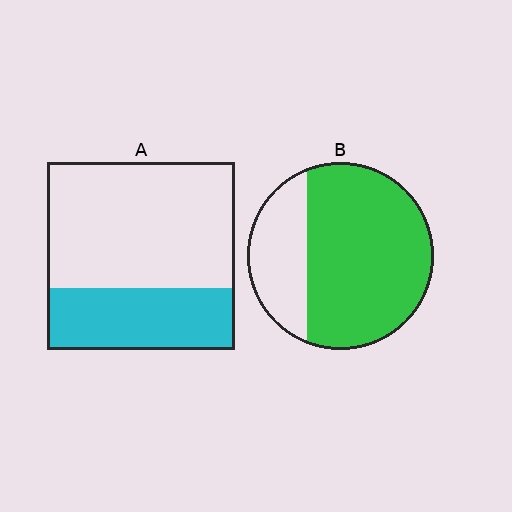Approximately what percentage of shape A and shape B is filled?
A is approximately 35% and B is approximately 70%.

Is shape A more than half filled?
No.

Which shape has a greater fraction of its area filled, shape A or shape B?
Shape B.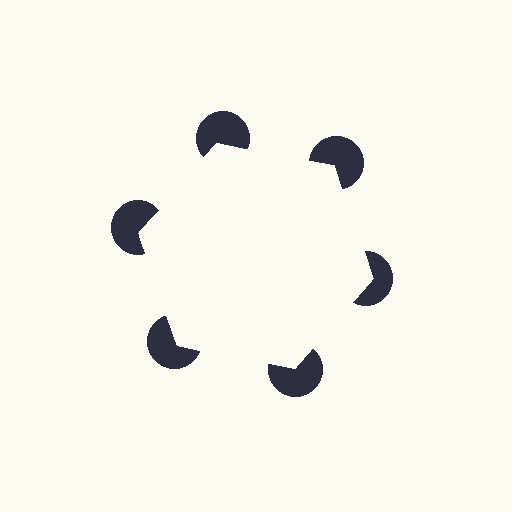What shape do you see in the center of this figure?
An illusory hexagon — its edges are inferred from the aligned wedge cuts in the pac-man discs, not physically drawn.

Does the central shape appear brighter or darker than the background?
It typically appears slightly brighter than the background, even though no actual brightness change is drawn.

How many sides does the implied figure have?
6 sides.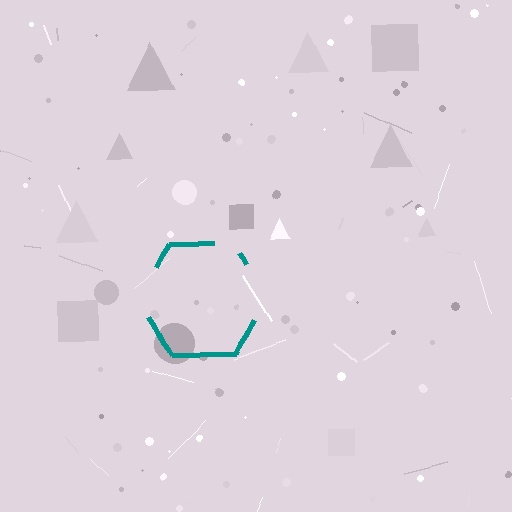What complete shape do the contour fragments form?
The contour fragments form a hexagon.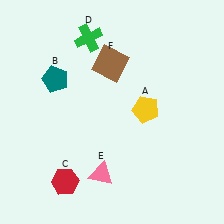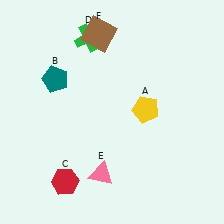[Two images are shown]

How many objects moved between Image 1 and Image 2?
1 object moved between the two images.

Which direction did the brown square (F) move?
The brown square (F) moved up.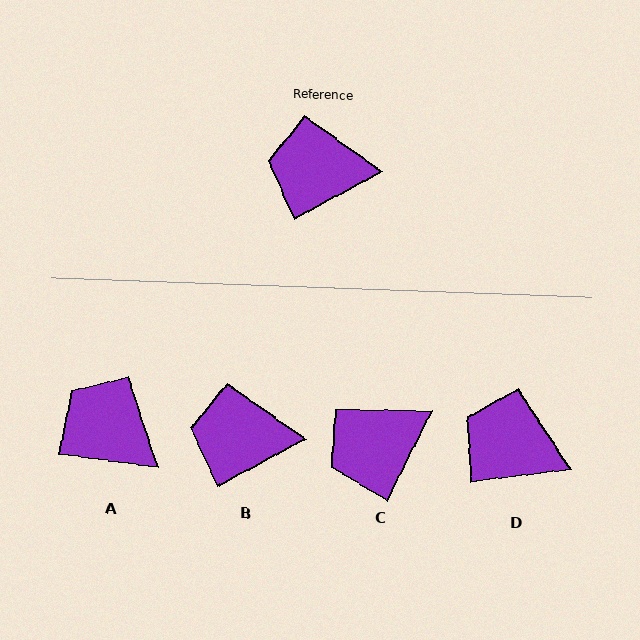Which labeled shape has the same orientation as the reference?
B.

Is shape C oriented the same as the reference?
No, it is off by about 35 degrees.